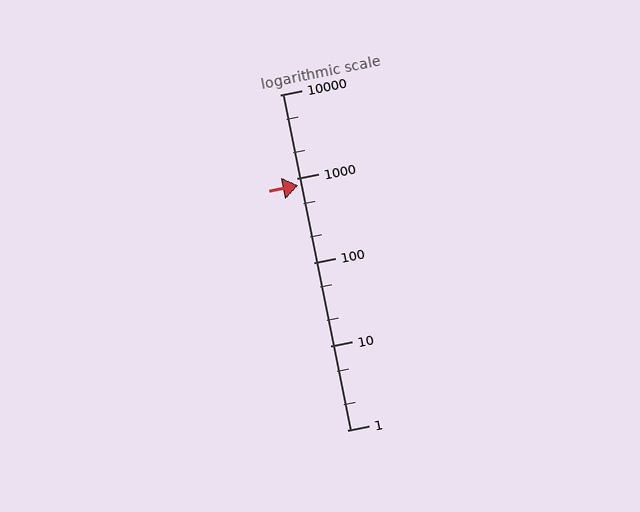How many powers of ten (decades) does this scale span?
The scale spans 4 decades, from 1 to 10000.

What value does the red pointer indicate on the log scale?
The pointer indicates approximately 830.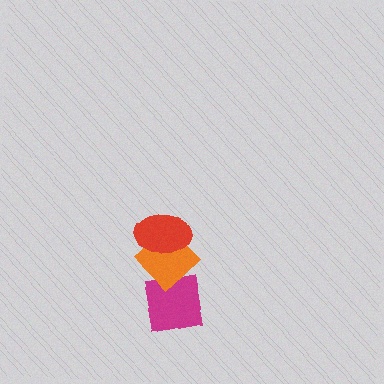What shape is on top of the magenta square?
The orange diamond is on top of the magenta square.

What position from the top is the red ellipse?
The red ellipse is 1st from the top.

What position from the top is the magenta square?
The magenta square is 3rd from the top.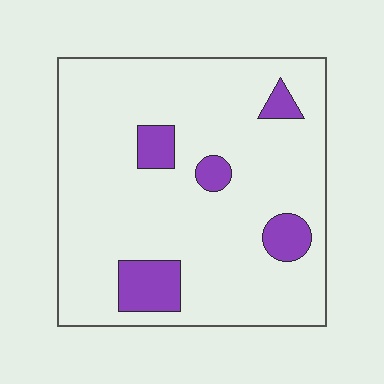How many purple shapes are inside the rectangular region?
5.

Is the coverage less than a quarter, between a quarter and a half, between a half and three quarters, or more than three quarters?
Less than a quarter.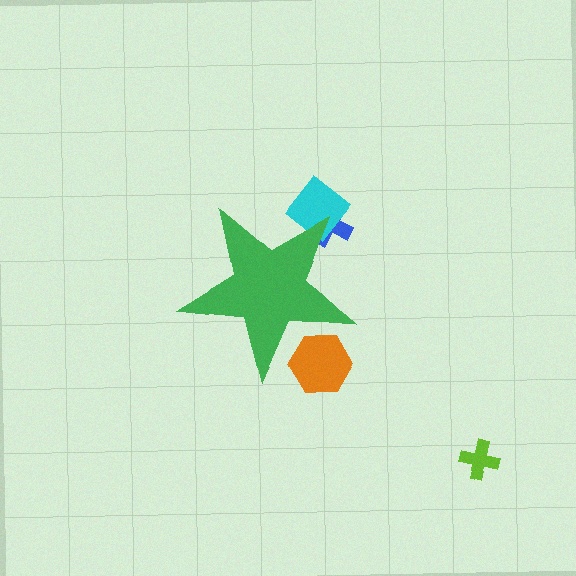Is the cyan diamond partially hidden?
Yes, the cyan diamond is partially hidden behind the green star.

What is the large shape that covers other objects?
A green star.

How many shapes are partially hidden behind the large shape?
3 shapes are partially hidden.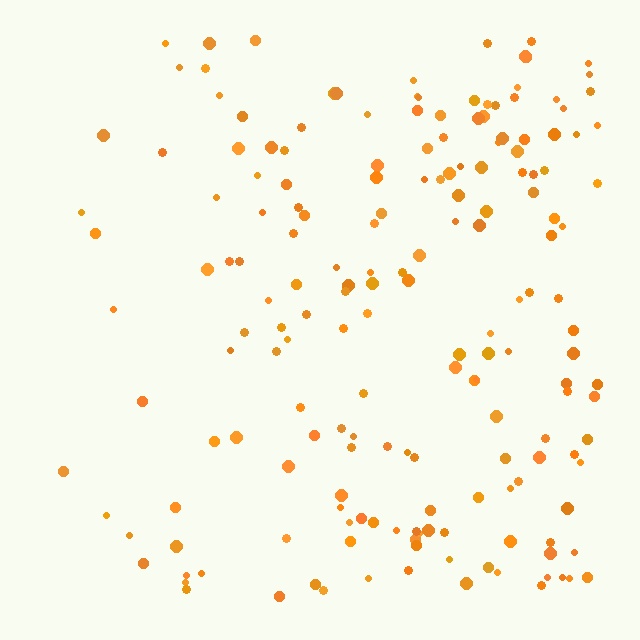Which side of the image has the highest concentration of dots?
The right.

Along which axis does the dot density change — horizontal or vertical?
Horizontal.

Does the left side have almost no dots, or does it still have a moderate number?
Still a moderate number, just noticeably fewer than the right.